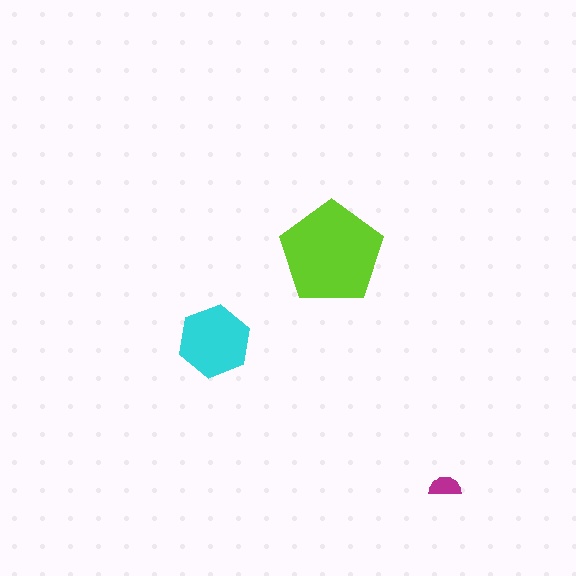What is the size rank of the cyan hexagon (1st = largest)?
2nd.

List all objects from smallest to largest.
The magenta semicircle, the cyan hexagon, the lime pentagon.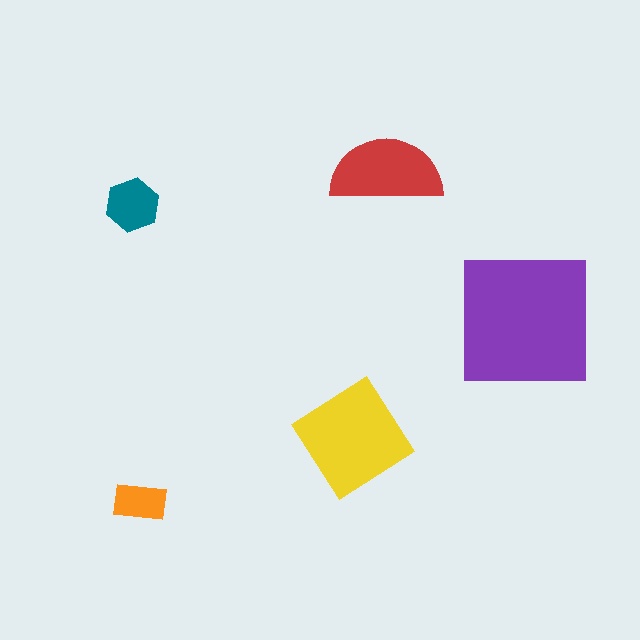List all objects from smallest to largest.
The orange rectangle, the teal hexagon, the red semicircle, the yellow diamond, the purple square.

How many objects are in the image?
There are 5 objects in the image.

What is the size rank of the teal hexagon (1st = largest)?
4th.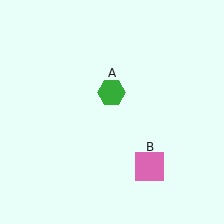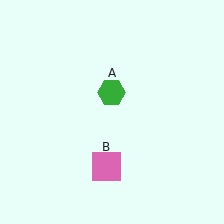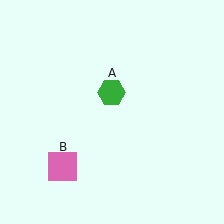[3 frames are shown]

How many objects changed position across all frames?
1 object changed position: pink square (object B).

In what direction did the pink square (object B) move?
The pink square (object B) moved left.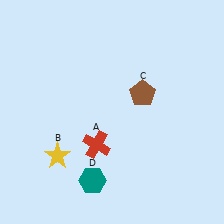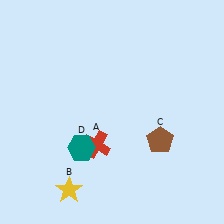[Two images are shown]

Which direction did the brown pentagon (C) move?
The brown pentagon (C) moved down.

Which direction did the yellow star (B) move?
The yellow star (B) moved down.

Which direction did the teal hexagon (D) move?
The teal hexagon (D) moved up.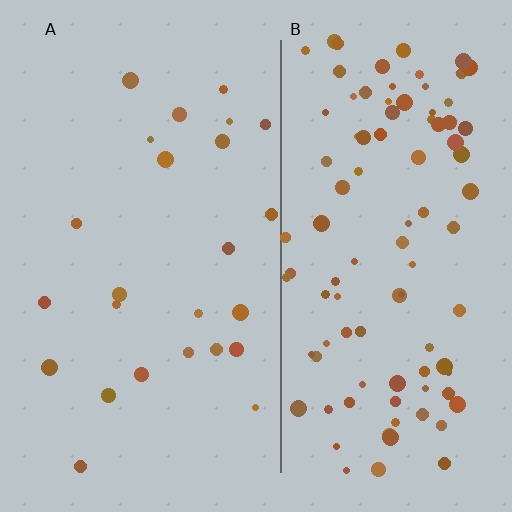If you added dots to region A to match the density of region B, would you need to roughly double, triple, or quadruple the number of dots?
Approximately quadruple.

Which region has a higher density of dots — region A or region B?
B (the right).